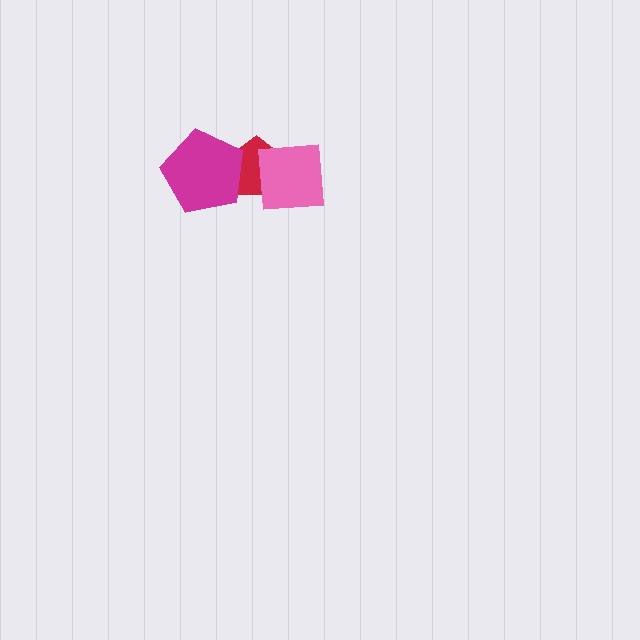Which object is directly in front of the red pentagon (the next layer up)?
The pink square is directly in front of the red pentagon.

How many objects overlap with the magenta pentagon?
1 object overlaps with the magenta pentagon.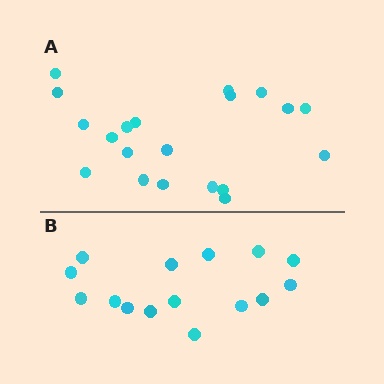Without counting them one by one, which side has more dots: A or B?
Region A (the top region) has more dots.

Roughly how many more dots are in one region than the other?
Region A has about 5 more dots than region B.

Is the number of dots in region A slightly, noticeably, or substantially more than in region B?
Region A has noticeably more, but not dramatically so. The ratio is roughly 1.3 to 1.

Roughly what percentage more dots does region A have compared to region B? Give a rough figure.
About 35% more.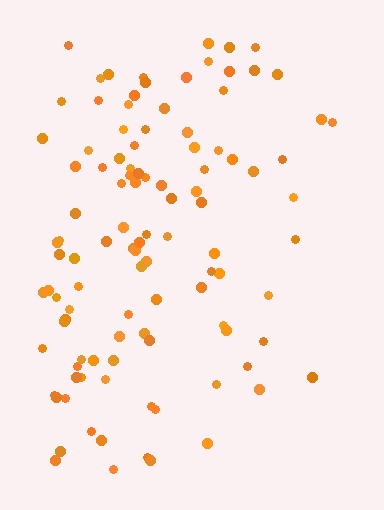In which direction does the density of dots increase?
From right to left, with the left side densest.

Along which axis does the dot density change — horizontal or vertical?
Horizontal.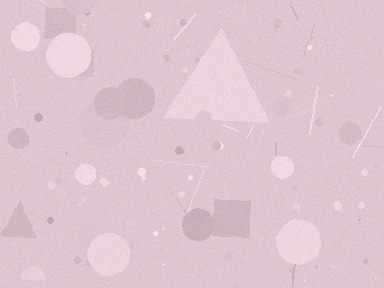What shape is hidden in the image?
A triangle is hidden in the image.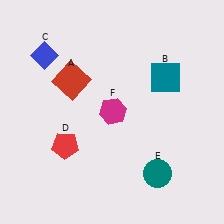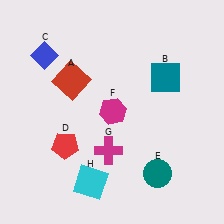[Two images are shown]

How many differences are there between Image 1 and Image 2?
There are 2 differences between the two images.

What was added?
A magenta cross (G), a cyan square (H) were added in Image 2.